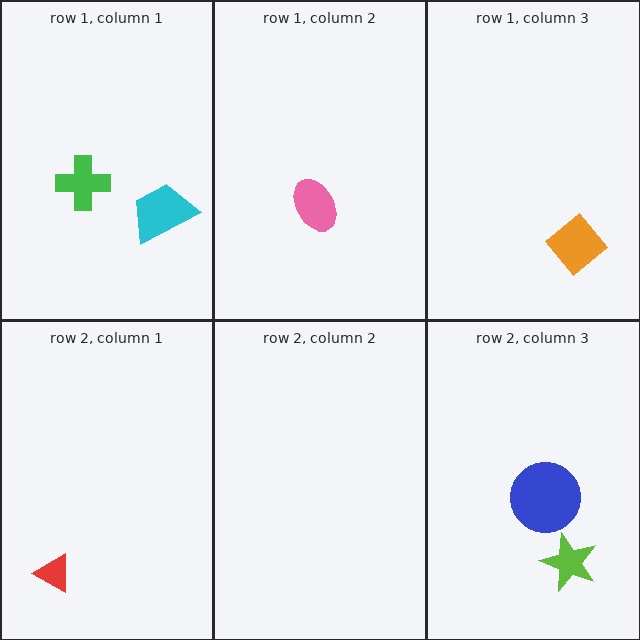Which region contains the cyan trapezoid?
The row 1, column 1 region.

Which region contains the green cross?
The row 1, column 1 region.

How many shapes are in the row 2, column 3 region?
2.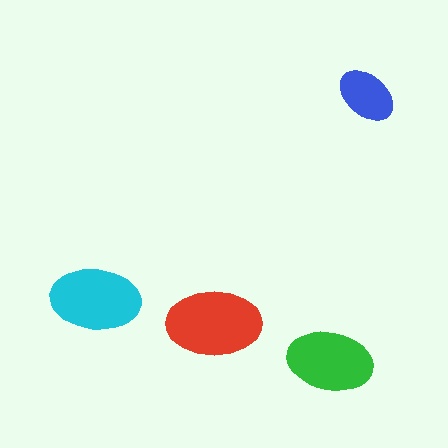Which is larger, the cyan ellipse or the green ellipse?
The cyan one.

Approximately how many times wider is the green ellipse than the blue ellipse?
About 1.5 times wider.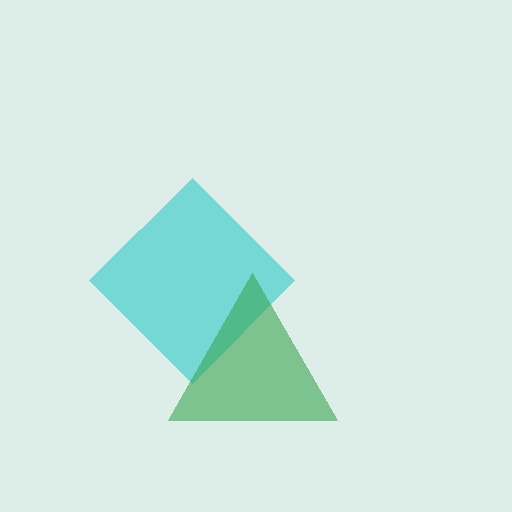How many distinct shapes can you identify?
There are 2 distinct shapes: a cyan diamond, a green triangle.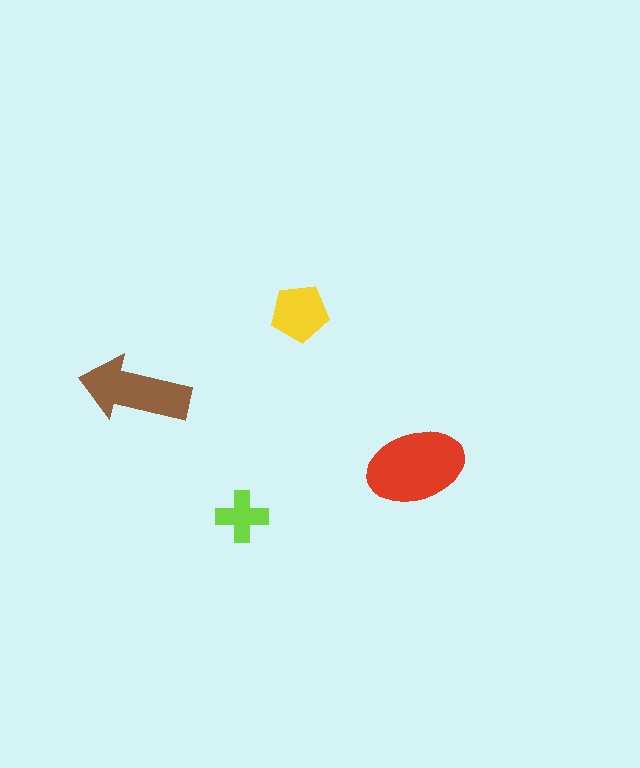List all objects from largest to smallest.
The red ellipse, the brown arrow, the yellow pentagon, the lime cross.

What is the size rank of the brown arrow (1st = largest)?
2nd.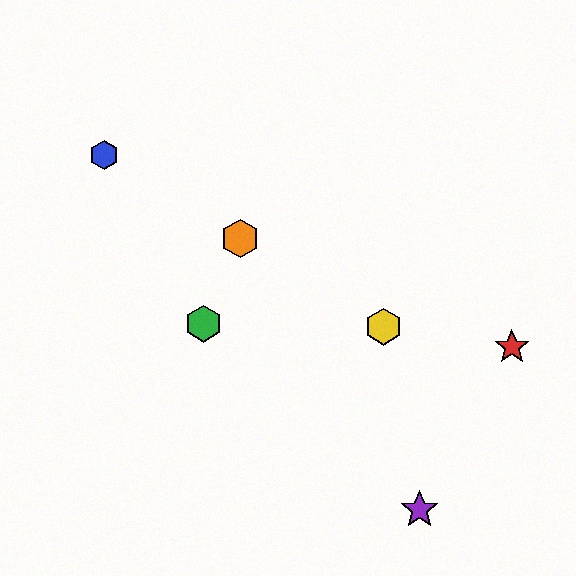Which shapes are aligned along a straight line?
The blue hexagon, the yellow hexagon, the orange hexagon are aligned along a straight line.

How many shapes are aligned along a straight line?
3 shapes (the blue hexagon, the yellow hexagon, the orange hexagon) are aligned along a straight line.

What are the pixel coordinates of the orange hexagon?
The orange hexagon is at (240, 239).